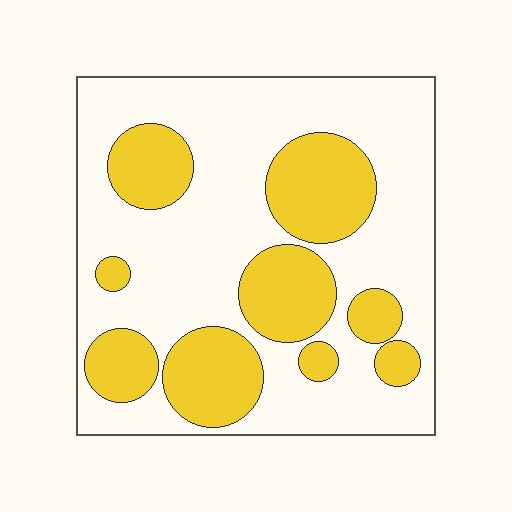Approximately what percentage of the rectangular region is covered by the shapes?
Approximately 35%.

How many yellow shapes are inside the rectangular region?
9.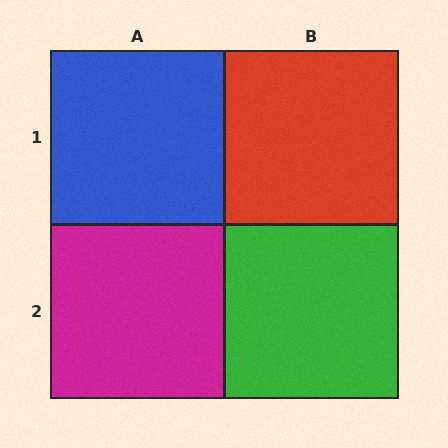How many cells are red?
1 cell is red.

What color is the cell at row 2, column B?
Green.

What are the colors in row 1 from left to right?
Blue, red.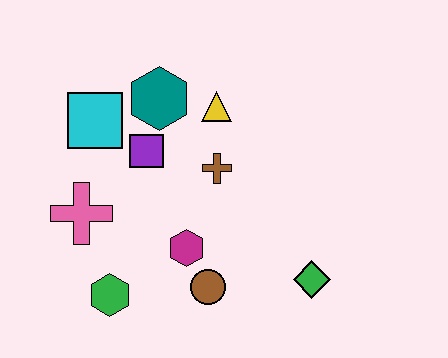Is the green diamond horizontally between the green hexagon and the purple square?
No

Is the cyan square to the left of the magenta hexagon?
Yes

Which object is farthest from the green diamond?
The cyan square is farthest from the green diamond.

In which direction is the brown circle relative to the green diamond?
The brown circle is to the left of the green diamond.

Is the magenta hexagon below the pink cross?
Yes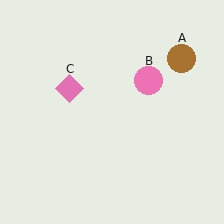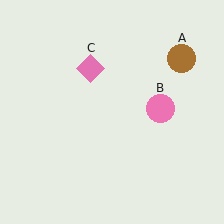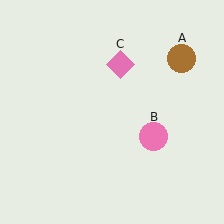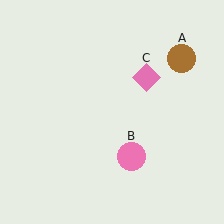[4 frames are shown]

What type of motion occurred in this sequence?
The pink circle (object B), pink diamond (object C) rotated clockwise around the center of the scene.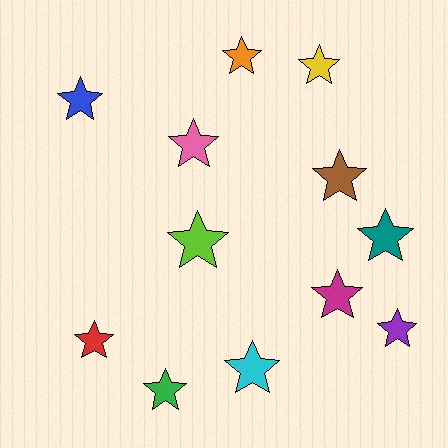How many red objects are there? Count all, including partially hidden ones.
There is 1 red object.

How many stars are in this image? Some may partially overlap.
There are 12 stars.